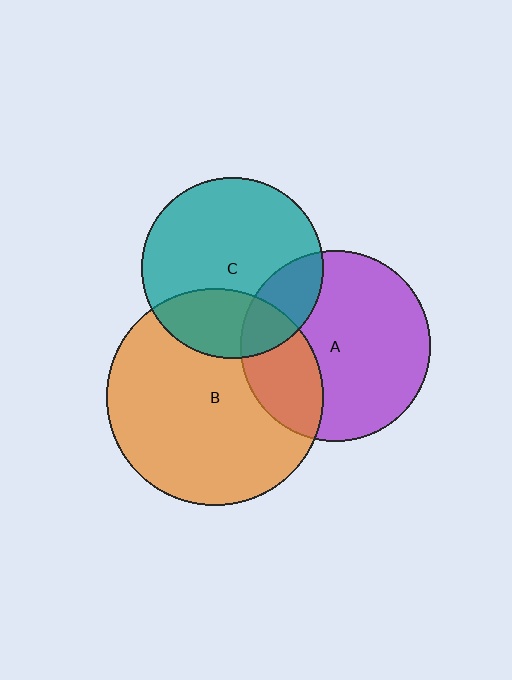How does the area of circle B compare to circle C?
Approximately 1.4 times.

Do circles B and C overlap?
Yes.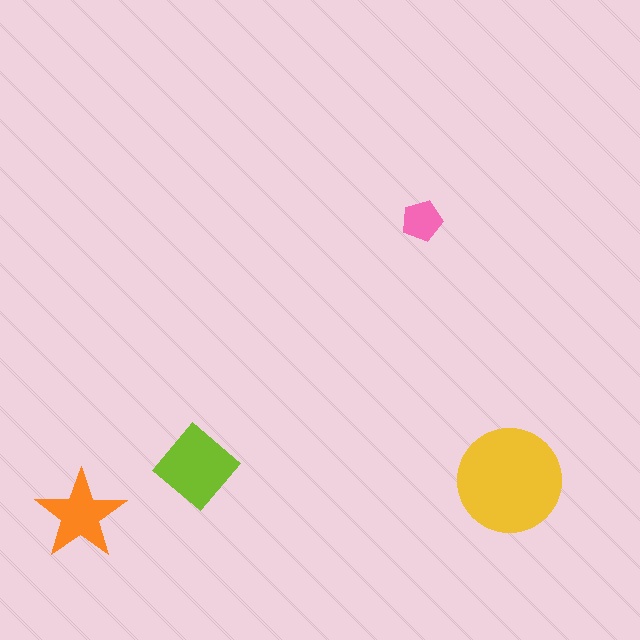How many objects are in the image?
There are 4 objects in the image.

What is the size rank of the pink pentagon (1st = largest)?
4th.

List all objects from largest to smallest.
The yellow circle, the lime diamond, the orange star, the pink pentagon.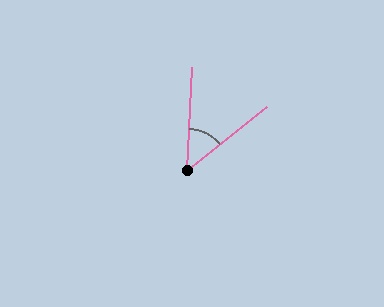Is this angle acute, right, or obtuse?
It is acute.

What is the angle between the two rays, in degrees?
Approximately 49 degrees.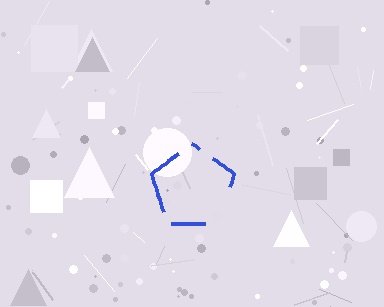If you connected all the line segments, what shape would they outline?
They would outline a pentagon.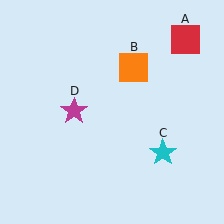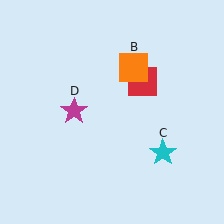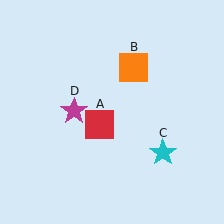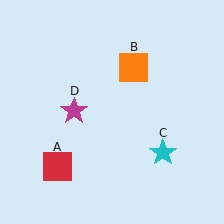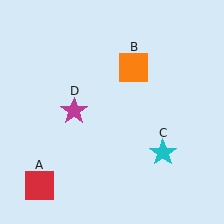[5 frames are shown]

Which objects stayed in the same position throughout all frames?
Orange square (object B) and cyan star (object C) and magenta star (object D) remained stationary.